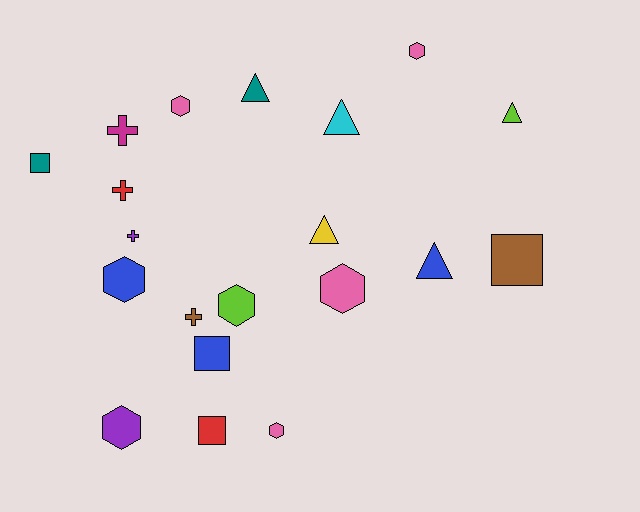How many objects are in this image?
There are 20 objects.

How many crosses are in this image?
There are 4 crosses.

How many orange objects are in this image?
There are no orange objects.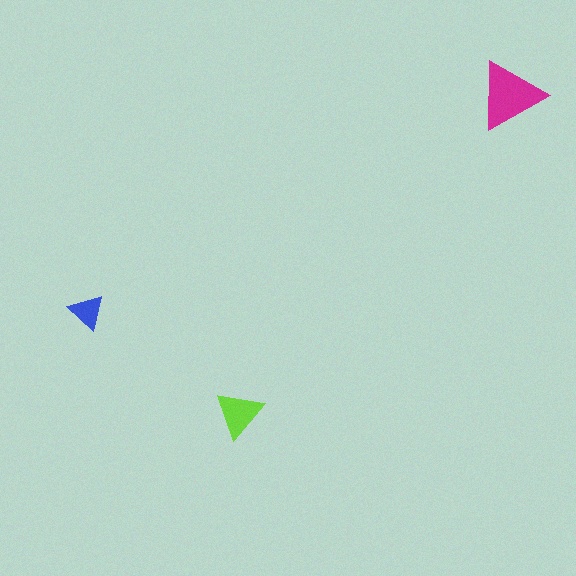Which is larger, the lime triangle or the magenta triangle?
The magenta one.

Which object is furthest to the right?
The magenta triangle is rightmost.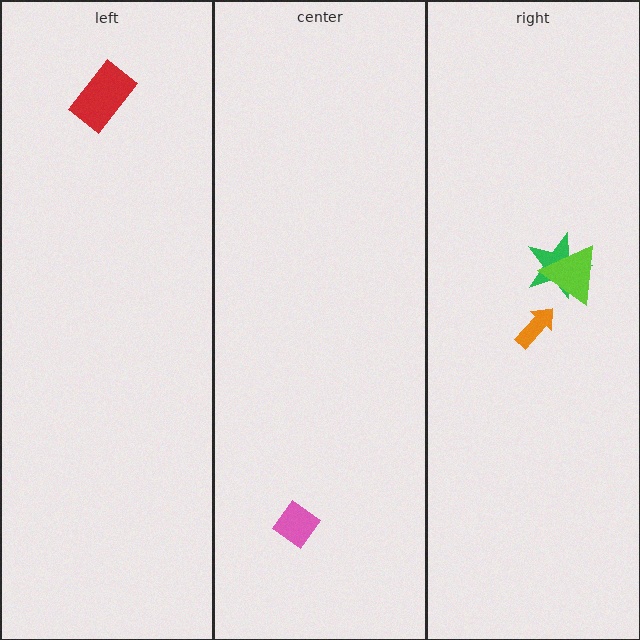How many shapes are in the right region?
3.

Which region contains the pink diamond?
The center region.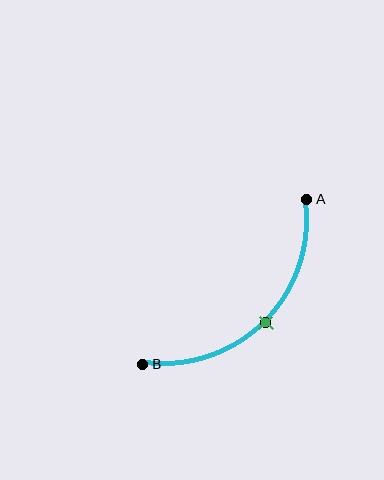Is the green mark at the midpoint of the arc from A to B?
Yes. The green mark lies on the arc at equal arc-length from both A and B — it is the arc midpoint.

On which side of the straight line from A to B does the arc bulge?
The arc bulges below and to the right of the straight line connecting A and B.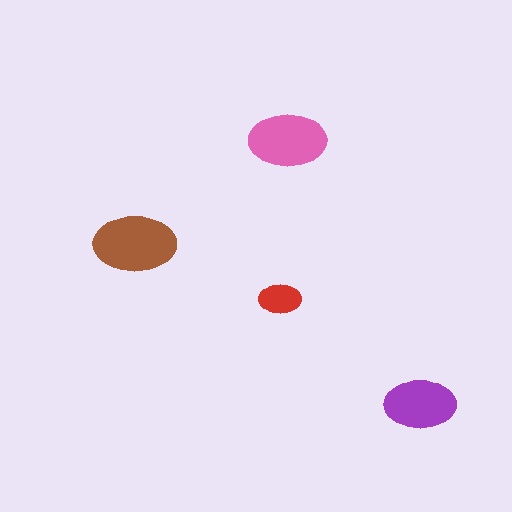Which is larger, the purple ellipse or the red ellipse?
The purple one.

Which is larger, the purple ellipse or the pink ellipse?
The pink one.